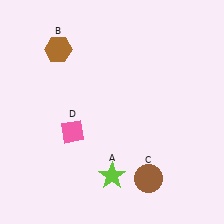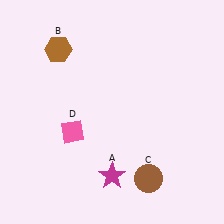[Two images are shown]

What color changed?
The star (A) changed from lime in Image 1 to magenta in Image 2.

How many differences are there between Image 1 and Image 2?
There is 1 difference between the two images.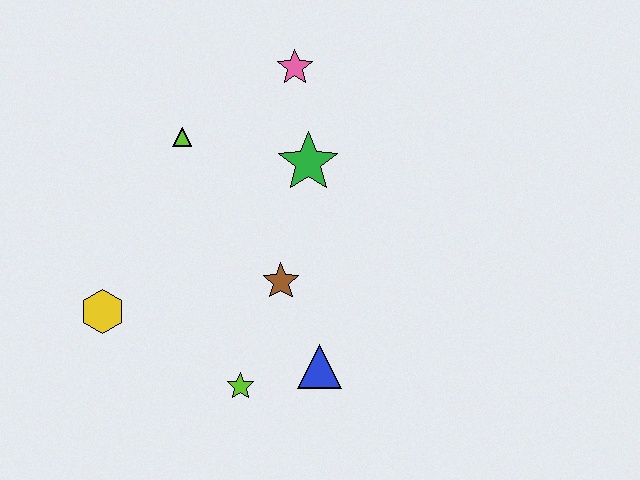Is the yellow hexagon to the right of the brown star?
No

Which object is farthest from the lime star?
The pink star is farthest from the lime star.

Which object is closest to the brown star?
The blue triangle is closest to the brown star.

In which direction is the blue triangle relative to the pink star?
The blue triangle is below the pink star.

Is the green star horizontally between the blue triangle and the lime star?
Yes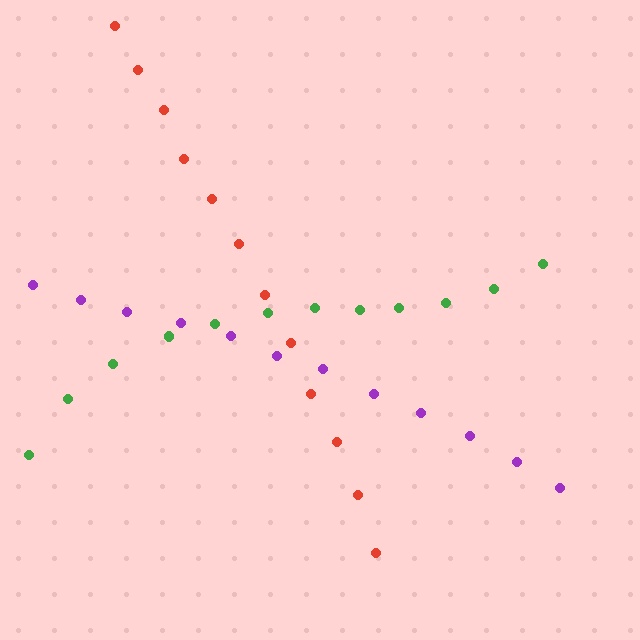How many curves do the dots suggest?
There are 3 distinct paths.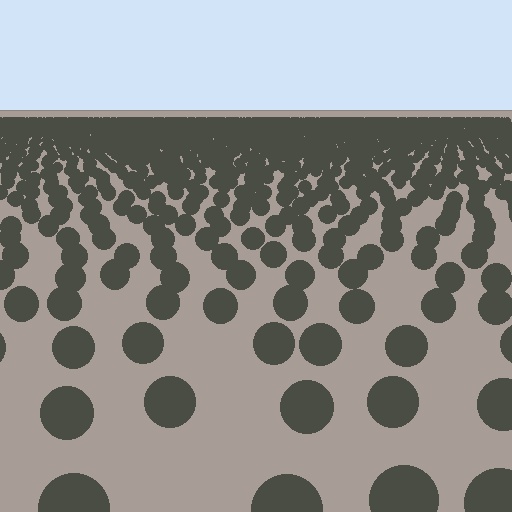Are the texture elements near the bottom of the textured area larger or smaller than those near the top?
Larger. Near the bottom, elements are closer to the viewer and appear at a bigger on-screen size.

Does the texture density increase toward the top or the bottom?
Density increases toward the top.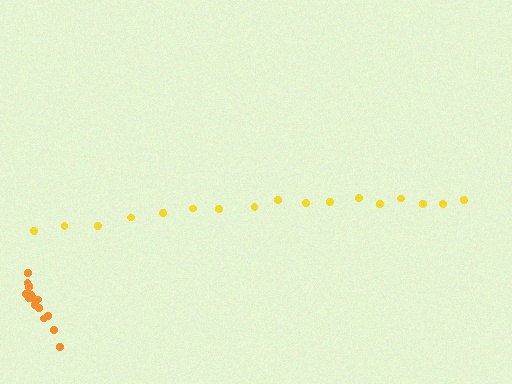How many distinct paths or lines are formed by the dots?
There are 2 distinct paths.